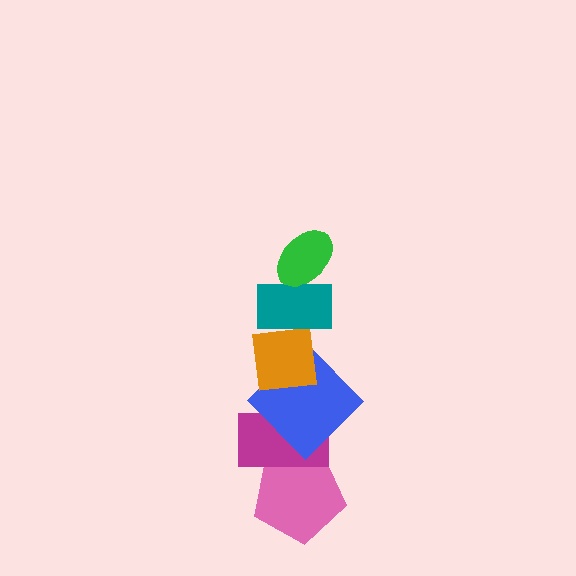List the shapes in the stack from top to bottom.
From top to bottom: the green ellipse, the teal rectangle, the orange square, the blue diamond, the magenta rectangle, the pink pentagon.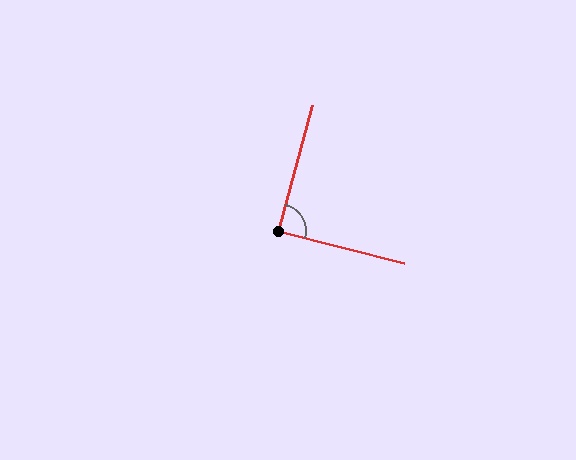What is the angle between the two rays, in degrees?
Approximately 89 degrees.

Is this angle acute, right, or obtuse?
It is approximately a right angle.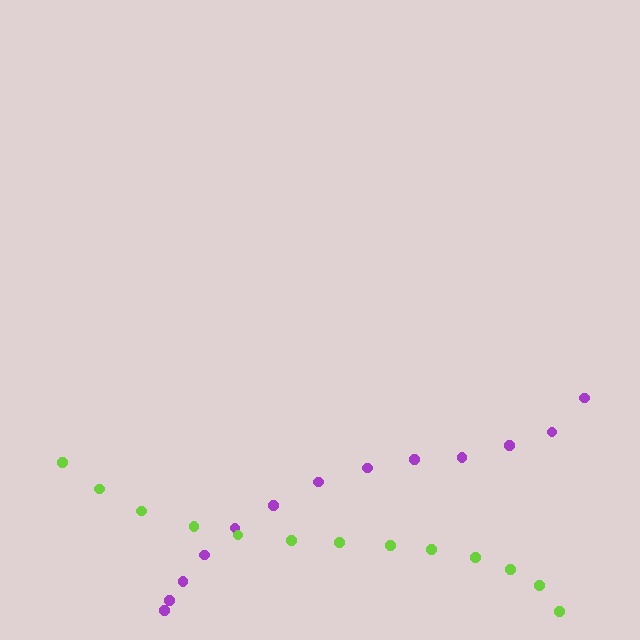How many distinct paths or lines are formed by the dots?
There are 2 distinct paths.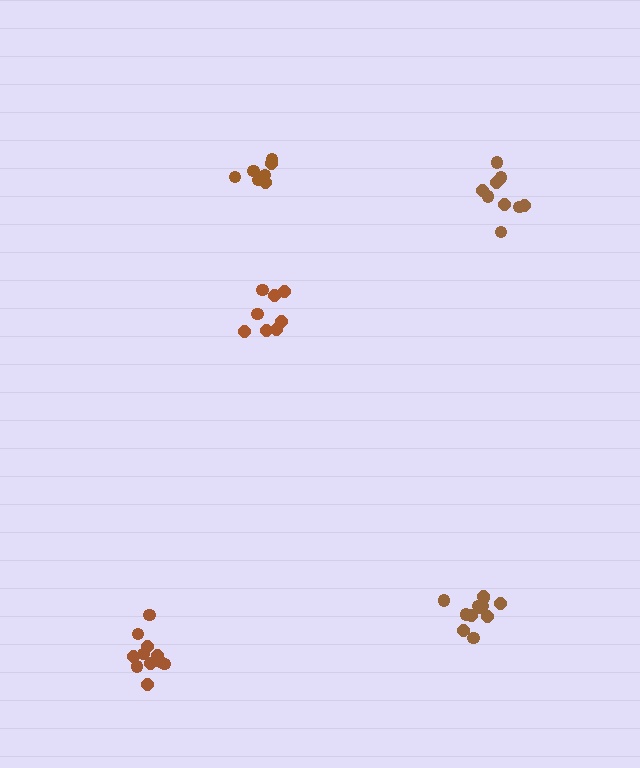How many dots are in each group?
Group 1: 10 dots, Group 2: 8 dots, Group 3: 11 dots, Group 4: 7 dots, Group 5: 12 dots (48 total).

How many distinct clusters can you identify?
There are 5 distinct clusters.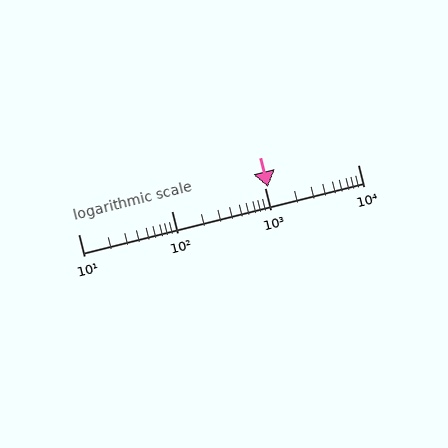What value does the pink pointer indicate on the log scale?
The pointer indicates approximately 1100.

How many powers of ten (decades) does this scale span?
The scale spans 3 decades, from 10 to 10000.